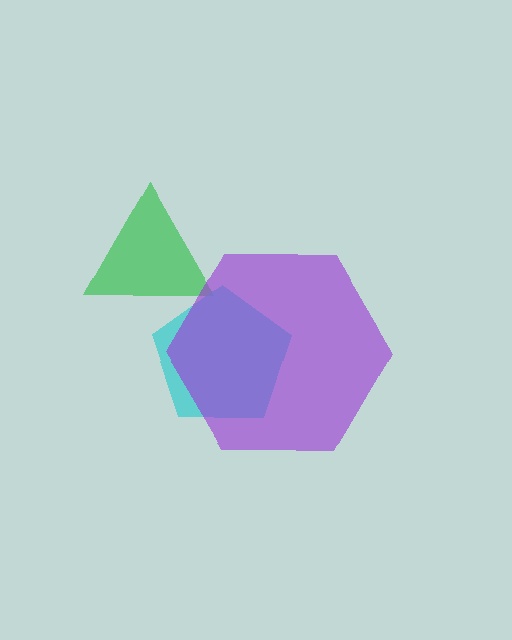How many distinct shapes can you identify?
There are 3 distinct shapes: a green triangle, a cyan pentagon, a purple hexagon.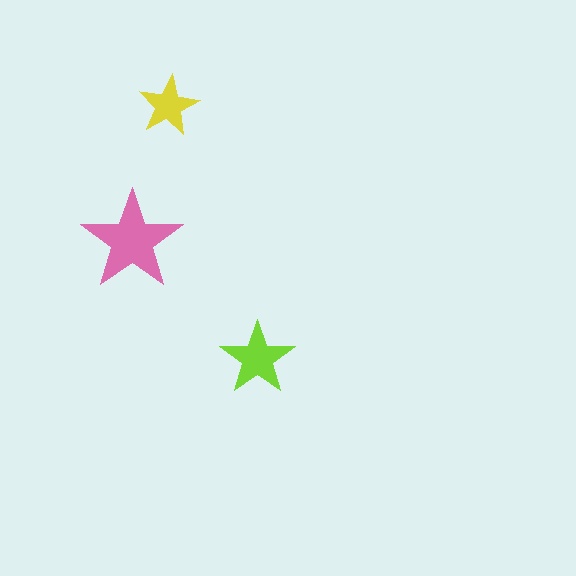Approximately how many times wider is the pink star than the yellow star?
About 1.5 times wider.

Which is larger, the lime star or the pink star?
The pink one.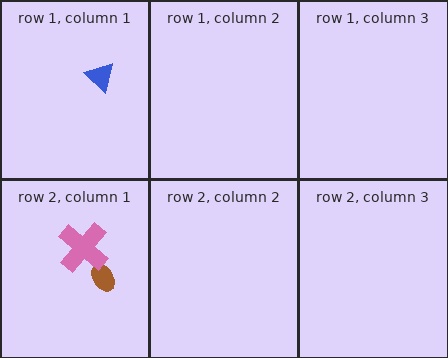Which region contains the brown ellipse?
The row 2, column 1 region.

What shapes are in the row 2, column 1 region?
The brown ellipse, the pink cross.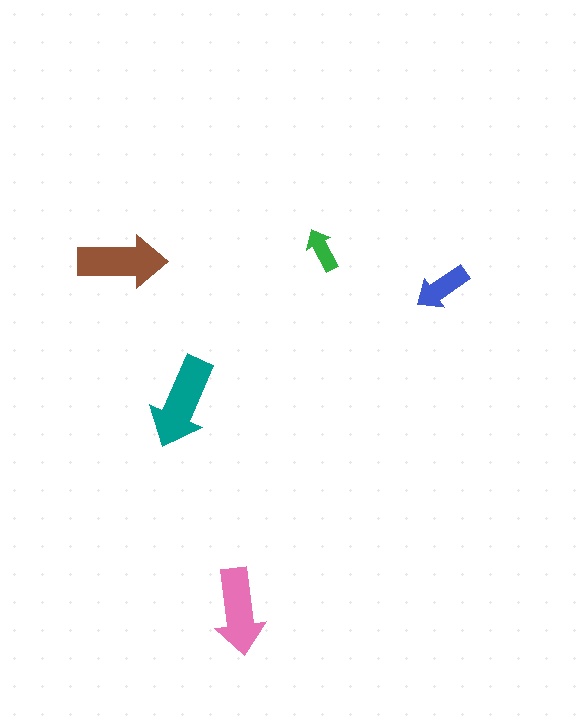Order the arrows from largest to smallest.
the teal one, the brown one, the pink one, the blue one, the green one.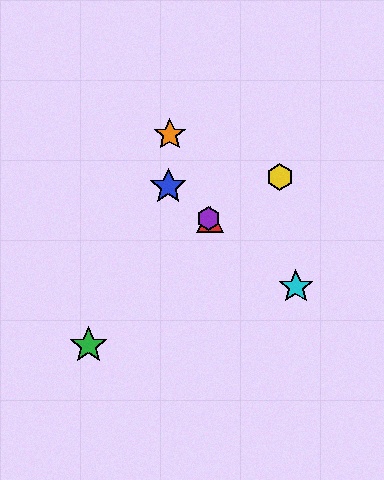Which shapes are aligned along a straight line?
The red triangle, the blue star, the purple hexagon, the cyan star are aligned along a straight line.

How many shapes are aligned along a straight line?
4 shapes (the red triangle, the blue star, the purple hexagon, the cyan star) are aligned along a straight line.